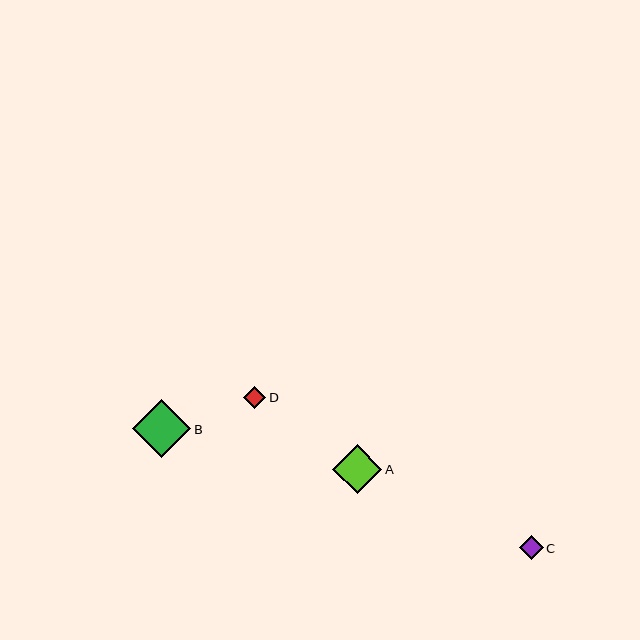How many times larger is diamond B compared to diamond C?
Diamond B is approximately 2.4 times the size of diamond C.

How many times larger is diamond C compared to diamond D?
Diamond C is approximately 1.1 times the size of diamond D.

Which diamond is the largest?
Diamond B is the largest with a size of approximately 58 pixels.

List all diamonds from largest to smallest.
From largest to smallest: B, A, C, D.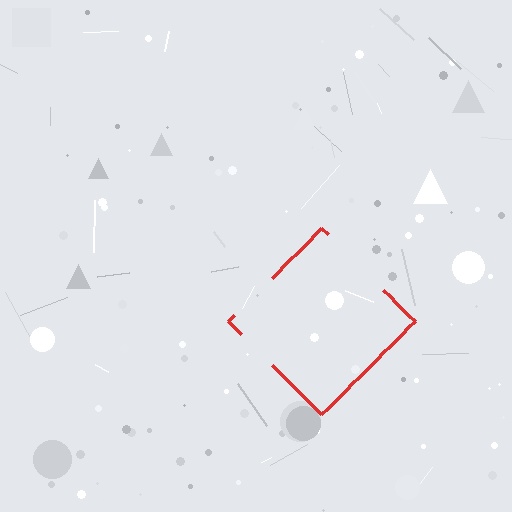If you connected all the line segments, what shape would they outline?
They would outline a diamond.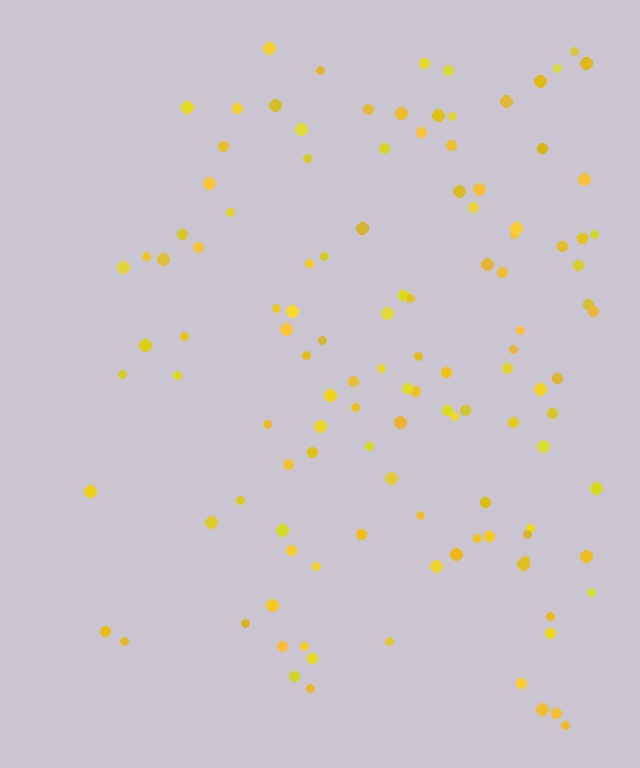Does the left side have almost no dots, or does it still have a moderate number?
Still a moderate number, just noticeably fewer than the right.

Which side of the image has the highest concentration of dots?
The right.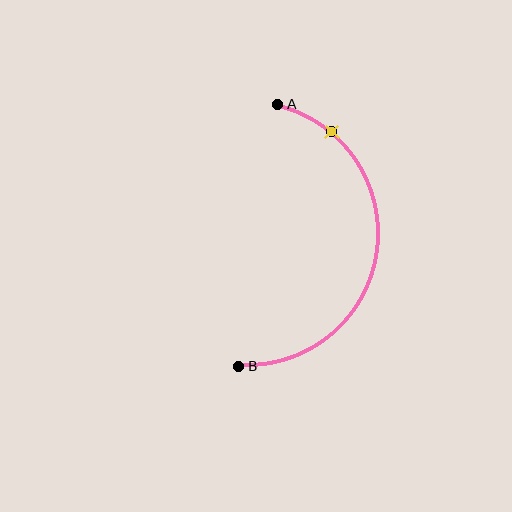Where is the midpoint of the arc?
The arc midpoint is the point on the curve farthest from the straight line joining A and B. It sits to the right of that line.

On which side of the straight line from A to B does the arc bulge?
The arc bulges to the right of the straight line connecting A and B.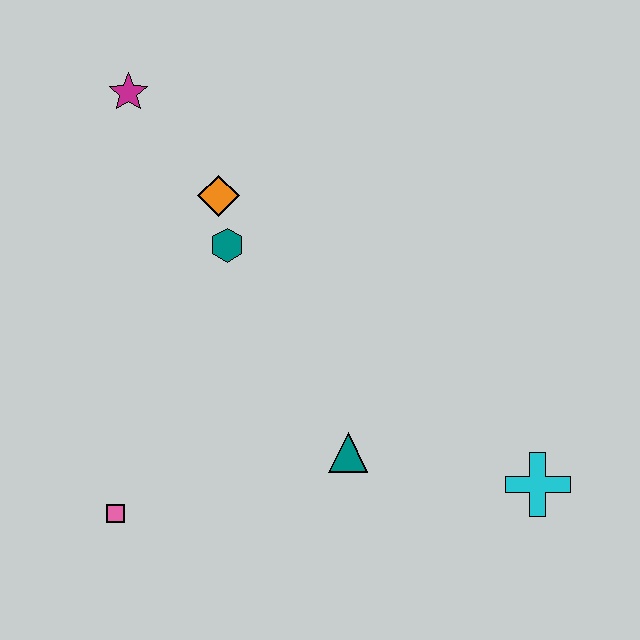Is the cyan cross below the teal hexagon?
Yes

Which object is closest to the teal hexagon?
The orange diamond is closest to the teal hexagon.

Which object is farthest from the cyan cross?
The magenta star is farthest from the cyan cross.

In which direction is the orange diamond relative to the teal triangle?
The orange diamond is above the teal triangle.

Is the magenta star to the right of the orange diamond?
No